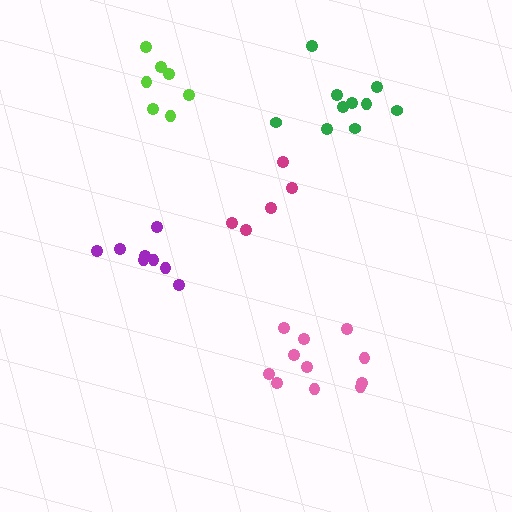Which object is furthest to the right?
The green cluster is rightmost.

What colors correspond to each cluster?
The clusters are colored: pink, purple, green, magenta, lime.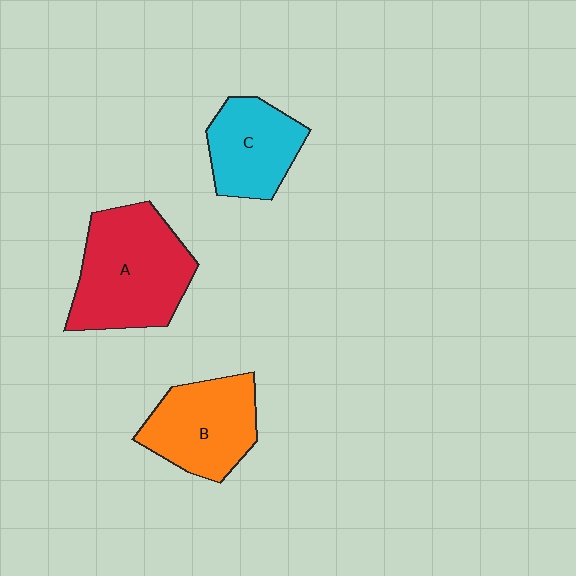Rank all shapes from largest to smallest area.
From largest to smallest: A (red), B (orange), C (cyan).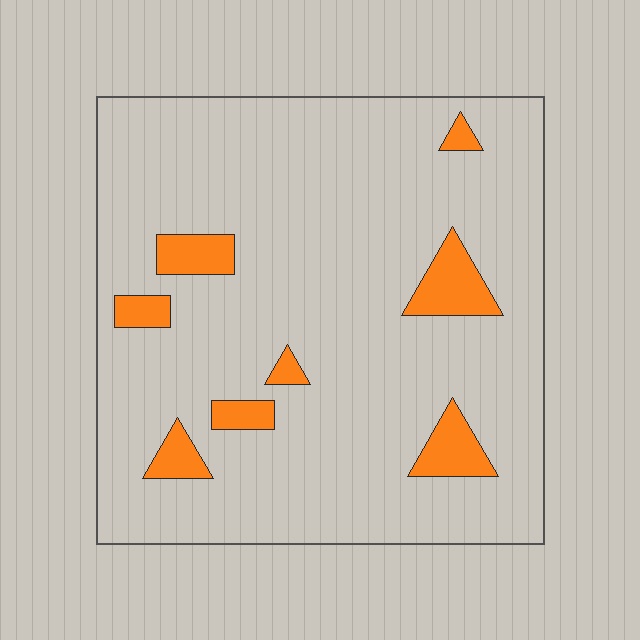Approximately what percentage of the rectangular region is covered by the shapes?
Approximately 10%.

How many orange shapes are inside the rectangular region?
8.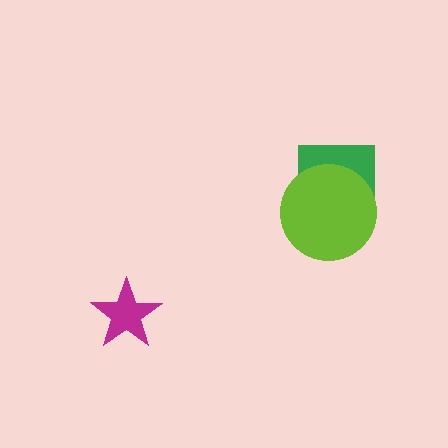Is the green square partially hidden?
Yes, it is partially covered by another shape.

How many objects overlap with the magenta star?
0 objects overlap with the magenta star.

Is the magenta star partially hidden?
No, no other shape covers it.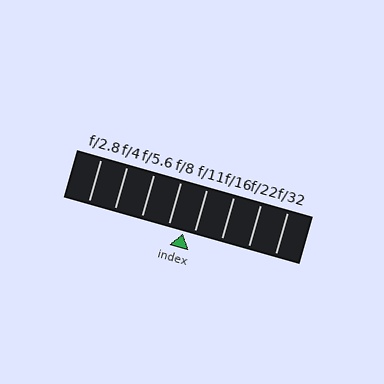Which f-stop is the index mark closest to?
The index mark is closest to f/11.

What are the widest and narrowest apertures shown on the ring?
The widest aperture shown is f/2.8 and the narrowest is f/32.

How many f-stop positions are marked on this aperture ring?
There are 8 f-stop positions marked.